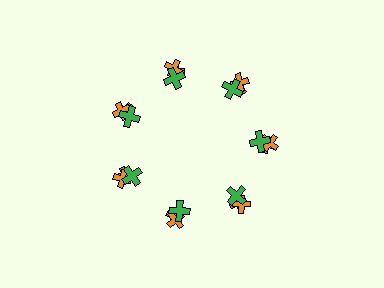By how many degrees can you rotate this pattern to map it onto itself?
The pattern maps onto itself every 51 degrees of rotation.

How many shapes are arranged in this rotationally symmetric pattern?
There are 21 shapes, arranged in 7 groups of 3.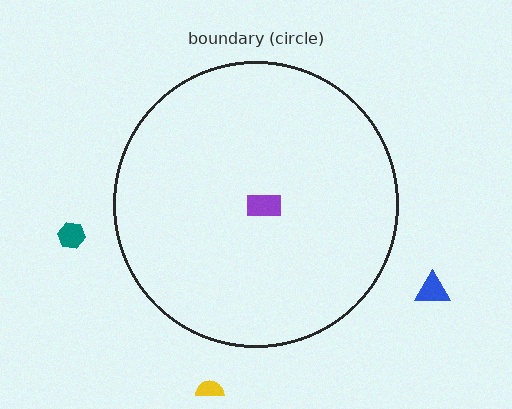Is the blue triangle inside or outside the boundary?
Outside.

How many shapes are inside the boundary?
1 inside, 3 outside.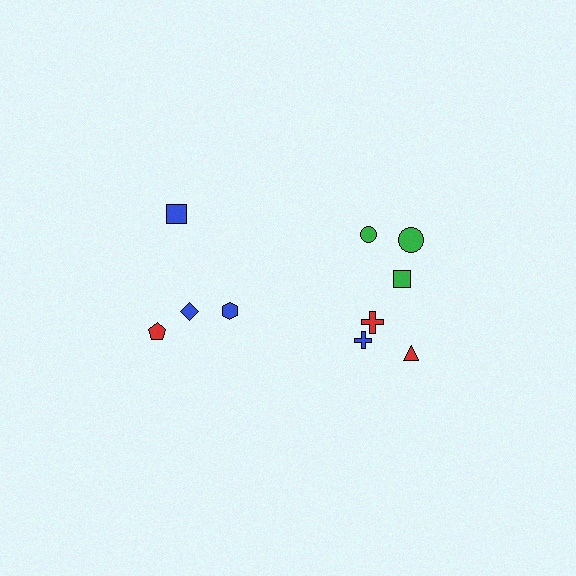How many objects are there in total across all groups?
There are 10 objects.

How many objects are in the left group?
There are 4 objects.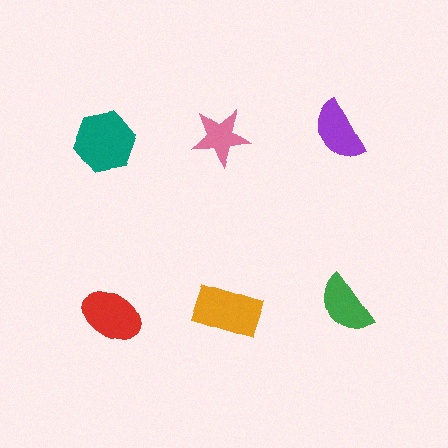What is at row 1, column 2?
A pink star.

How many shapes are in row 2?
3 shapes.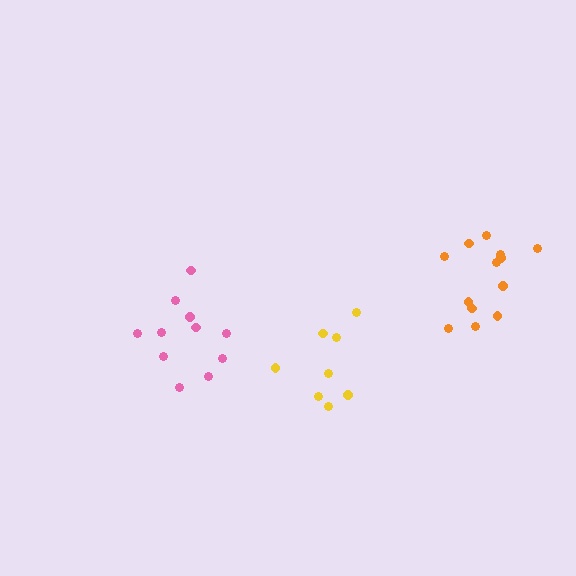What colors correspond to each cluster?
The clusters are colored: pink, yellow, orange.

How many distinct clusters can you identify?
There are 3 distinct clusters.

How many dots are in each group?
Group 1: 11 dots, Group 2: 8 dots, Group 3: 13 dots (32 total).